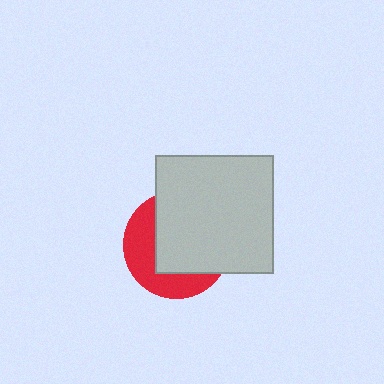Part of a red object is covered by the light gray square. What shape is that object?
It is a circle.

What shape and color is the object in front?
The object in front is a light gray square.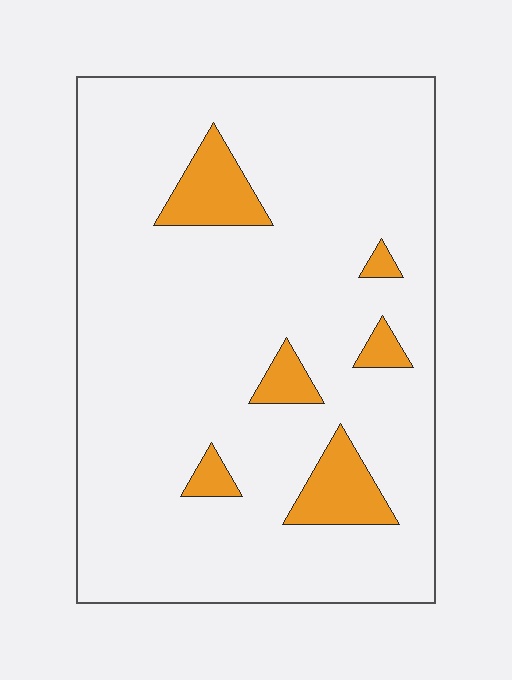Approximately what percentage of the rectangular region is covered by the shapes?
Approximately 10%.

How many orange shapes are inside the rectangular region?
6.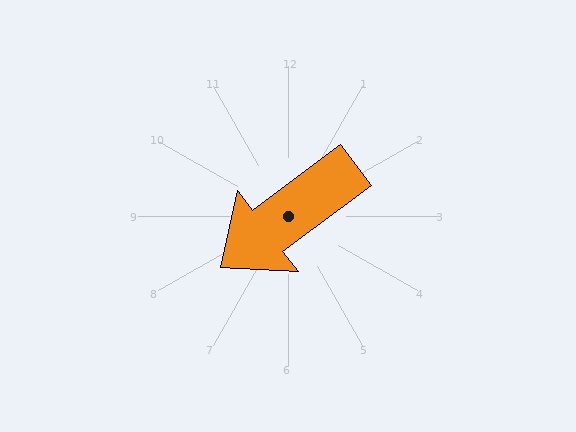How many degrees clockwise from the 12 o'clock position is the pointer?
Approximately 233 degrees.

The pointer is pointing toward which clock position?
Roughly 8 o'clock.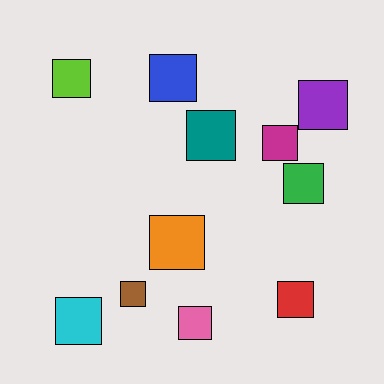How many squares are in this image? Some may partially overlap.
There are 11 squares.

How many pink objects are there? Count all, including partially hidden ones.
There is 1 pink object.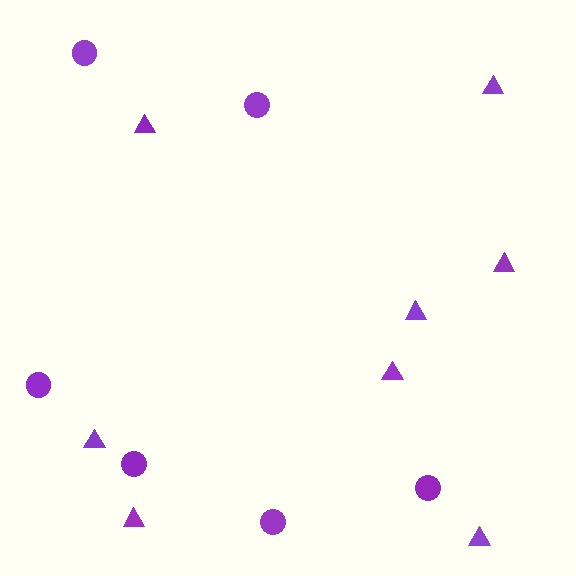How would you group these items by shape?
There are 2 groups: one group of triangles (8) and one group of circles (6).